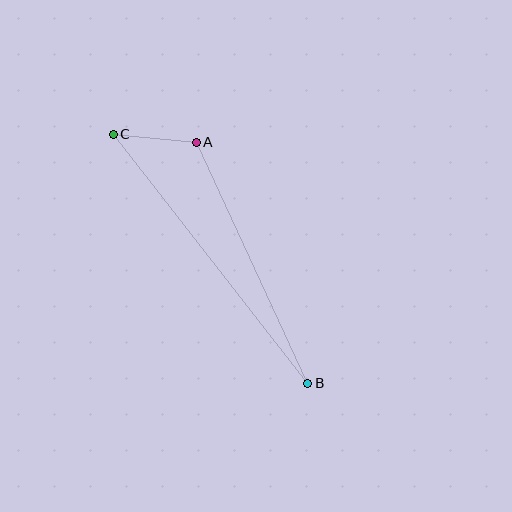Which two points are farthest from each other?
Points B and C are farthest from each other.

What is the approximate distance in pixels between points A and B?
The distance between A and B is approximately 266 pixels.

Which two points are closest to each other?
Points A and C are closest to each other.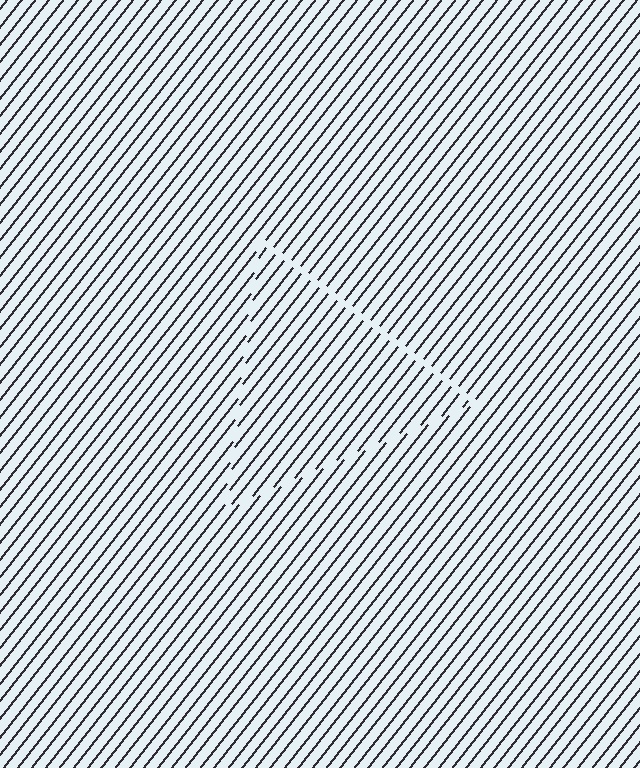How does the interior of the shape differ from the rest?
The interior of the shape contains the same grating, shifted by half a period — the contour is defined by the phase discontinuity where line-ends from the inner and outer gratings abut.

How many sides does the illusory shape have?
3 sides — the line-ends trace a triangle.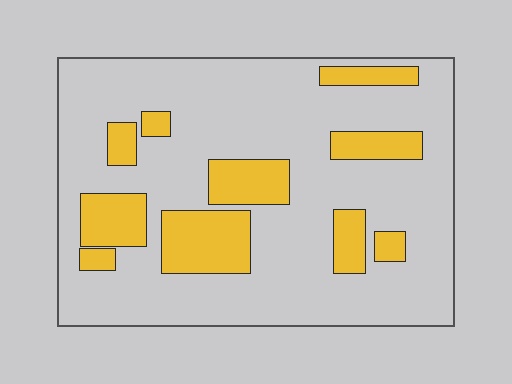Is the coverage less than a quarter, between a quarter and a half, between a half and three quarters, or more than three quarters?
Less than a quarter.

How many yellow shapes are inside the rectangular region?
10.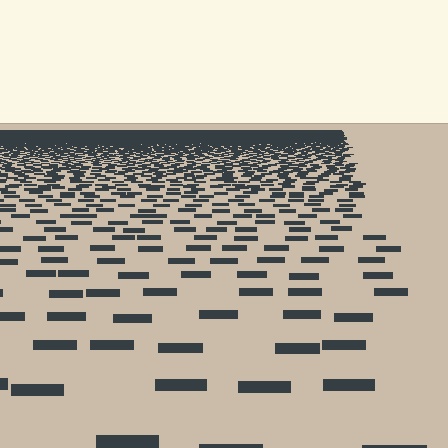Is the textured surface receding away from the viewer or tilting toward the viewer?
The surface is receding away from the viewer. Texture elements get smaller and denser toward the top.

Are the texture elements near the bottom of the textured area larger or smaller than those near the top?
Larger. Near the bottom, elements are closer to the viewer and appear at a bigger on-screen size.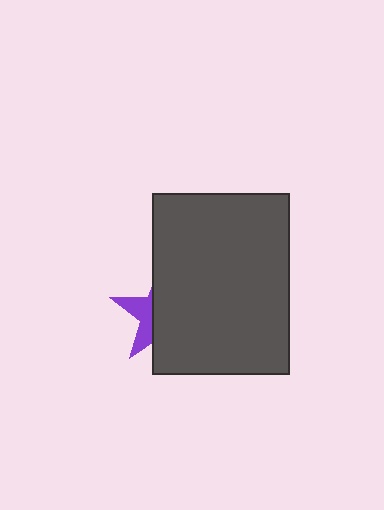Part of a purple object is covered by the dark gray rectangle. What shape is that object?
It is a star.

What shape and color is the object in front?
The object in front is a dark gray rectangle.